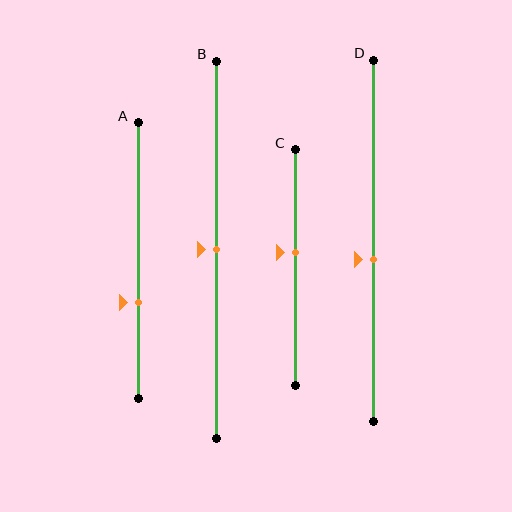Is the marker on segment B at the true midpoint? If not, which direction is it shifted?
Yes, the marker on segment B is at the true midpoint.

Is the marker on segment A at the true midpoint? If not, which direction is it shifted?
No, the marker on segment A is shifted downward by about 15% of the segment length.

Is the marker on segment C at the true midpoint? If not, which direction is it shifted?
No, the marker on segment C is shifted upward by about 7% of the segment length.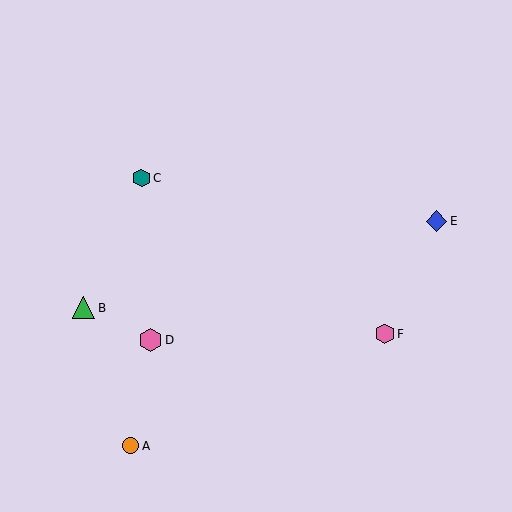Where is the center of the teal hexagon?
The center of the teal hexagon is at (141, 178).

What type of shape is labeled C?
Shape C is a teal hexagon.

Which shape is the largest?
The pink hexagon (labeled D) is the largest.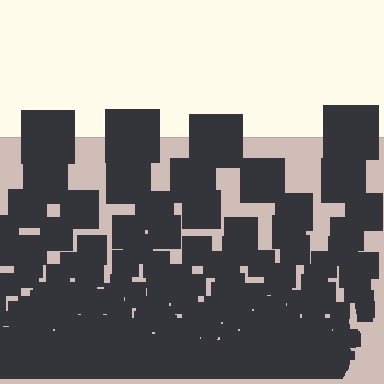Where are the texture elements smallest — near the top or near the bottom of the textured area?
Near the bottom.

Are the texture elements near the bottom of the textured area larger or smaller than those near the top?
Smaller. The gradient is inverted — elements near the bottom are smaller and denser.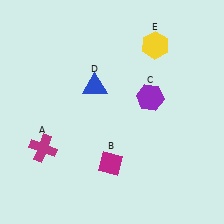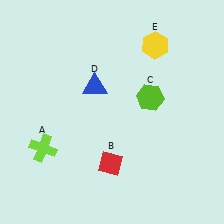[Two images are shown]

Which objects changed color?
A changed from magenta to lime. B changed from magenta to red. C changed from purple to lime.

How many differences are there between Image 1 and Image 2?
There are 3 differences between the two images.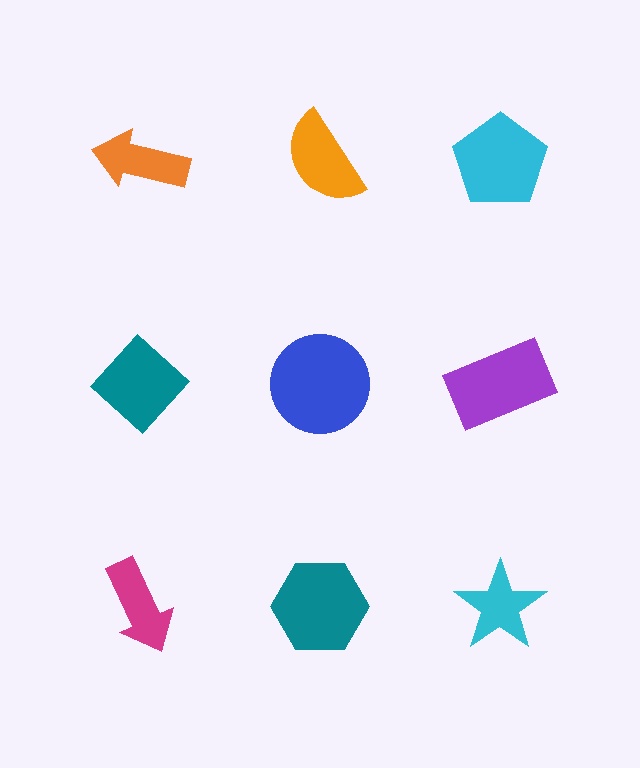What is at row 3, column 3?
A cyan star.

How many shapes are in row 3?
3 shapes.